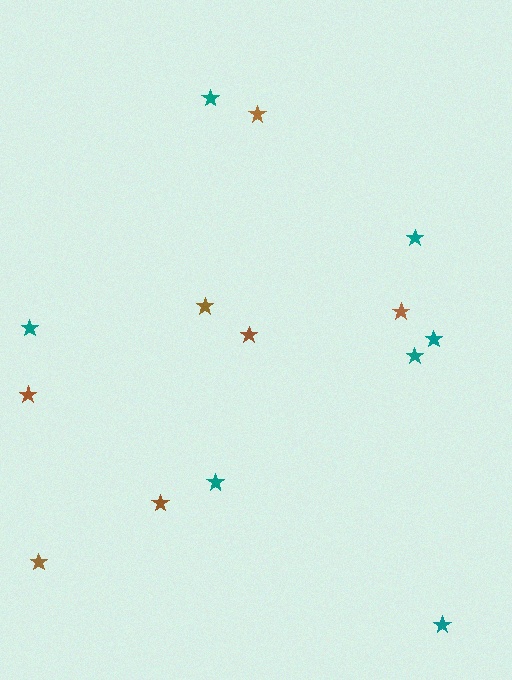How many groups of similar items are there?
There are 2 groups: one group of brown stars (7) and one group of teal stars (7).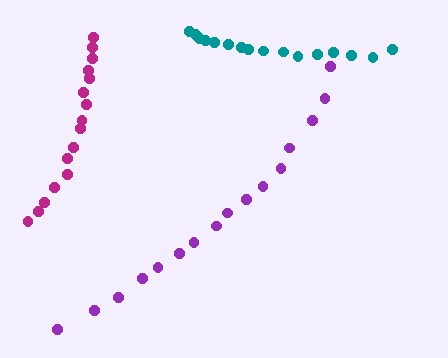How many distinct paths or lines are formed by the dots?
There are 3 distinct paths.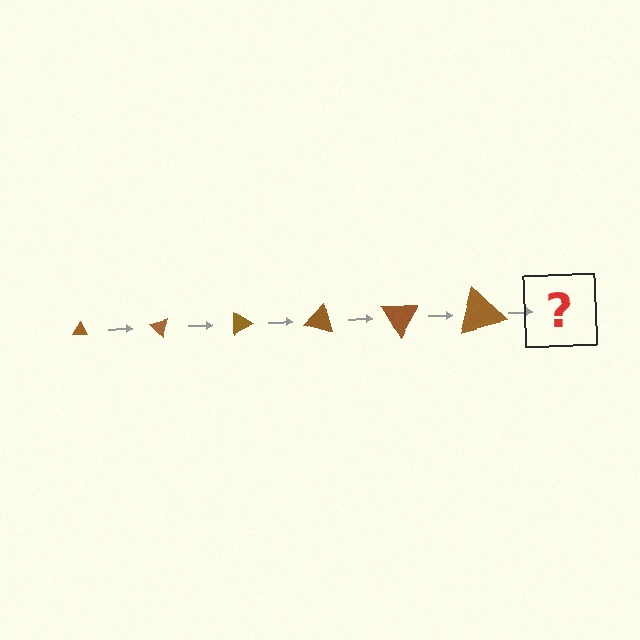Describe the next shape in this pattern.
It should be a triangle, larger than the previous one and rotated 270 degrees from the start.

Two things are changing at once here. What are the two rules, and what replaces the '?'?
The two rules are that the triangle grows larger each step and it rotates 45 degrees each step. The '?' should be a triangle, larger than the previous one and rotated 270 degrees from the start.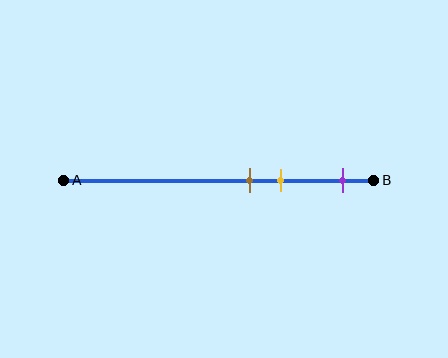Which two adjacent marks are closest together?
The brown and yellow marks are the closest adjacent pair.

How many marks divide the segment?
There are 3 marks dividing the segment.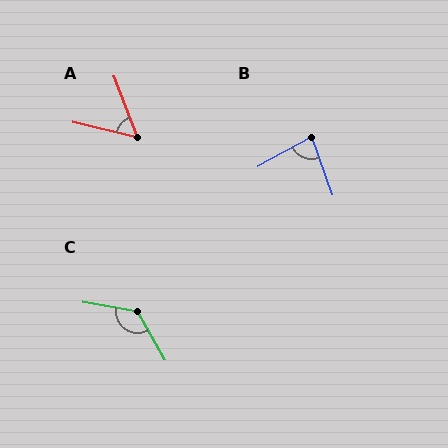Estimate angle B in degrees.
Approximately 81 degrees.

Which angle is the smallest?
A, at approximately 55 degrees.